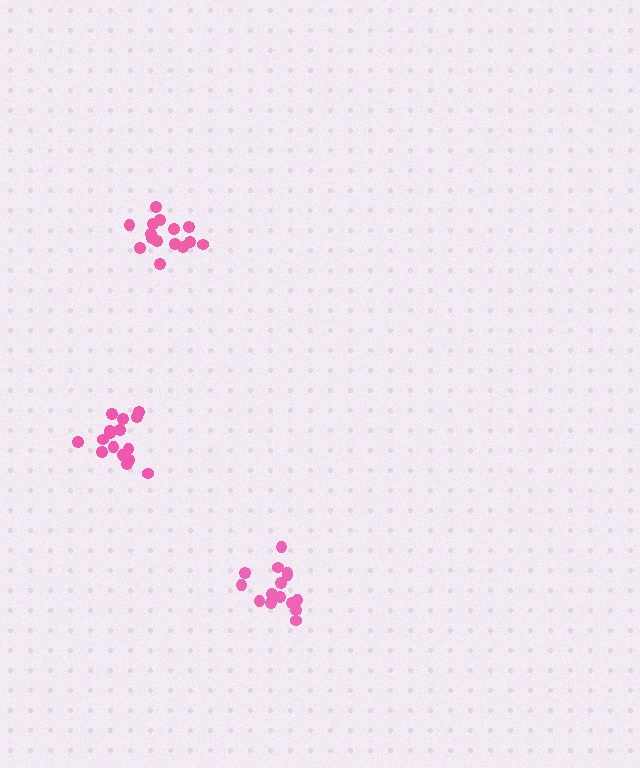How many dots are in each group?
Group 1: 15 dots, Group 2: 16 dots, Group 3: 15 dots (46 total).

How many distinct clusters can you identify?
There are 3 distinct clusters.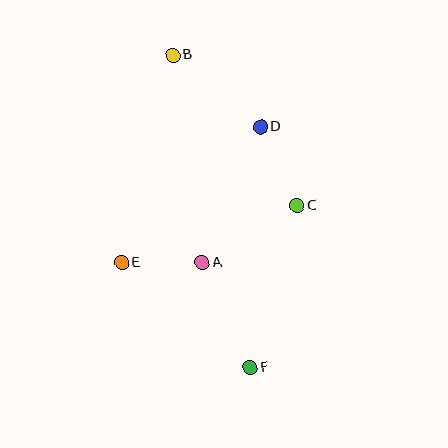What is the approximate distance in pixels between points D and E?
The distance between D and E is approximately 194 pixels.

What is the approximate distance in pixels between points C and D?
The distance between C and D is approximately 87 pixels.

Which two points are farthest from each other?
Points B and F are farthest from each other.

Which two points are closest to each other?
Points A and E are closest to each other.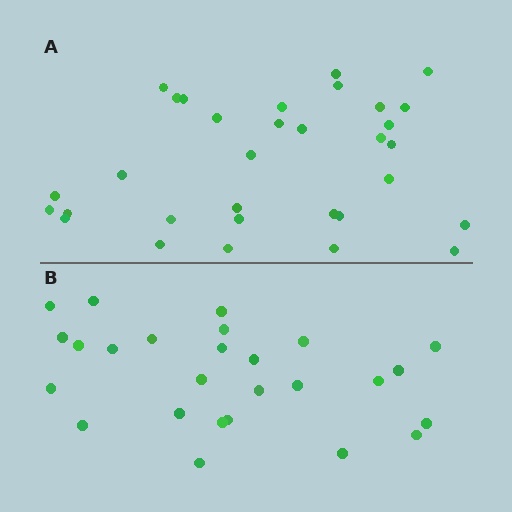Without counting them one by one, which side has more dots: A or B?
Region A (the top region) has more dots.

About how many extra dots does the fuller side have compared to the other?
Region A has about 6 more dots than region B.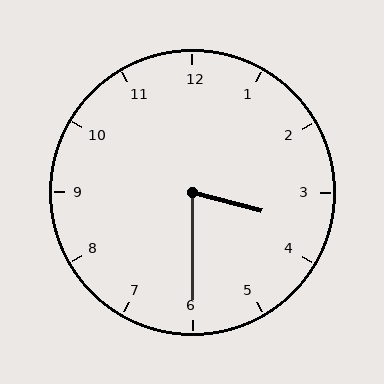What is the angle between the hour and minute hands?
Approximately 75 degrees.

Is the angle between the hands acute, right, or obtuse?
It is acute.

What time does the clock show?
3:30.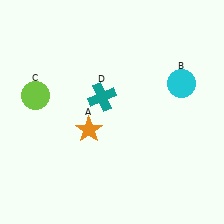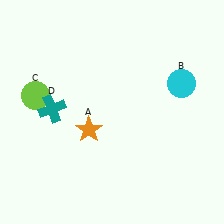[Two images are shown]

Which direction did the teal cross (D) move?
The teal cross (D) moved left.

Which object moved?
The teal cross (D) moved left.